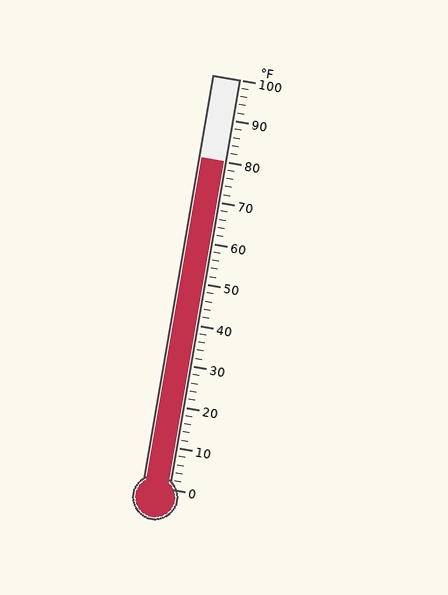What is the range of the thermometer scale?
The thermometer scale ranges from 0°F to 100°F.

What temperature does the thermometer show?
The thermometer shows approximately 80°F.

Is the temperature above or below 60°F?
The temperature is above 60°F.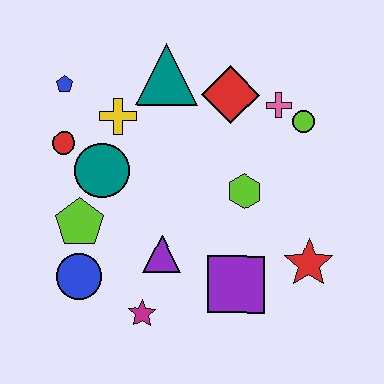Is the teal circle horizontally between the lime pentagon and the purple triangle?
Yes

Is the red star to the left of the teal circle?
No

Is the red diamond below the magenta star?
No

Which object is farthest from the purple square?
The blue pentagon is farthest from the purple square.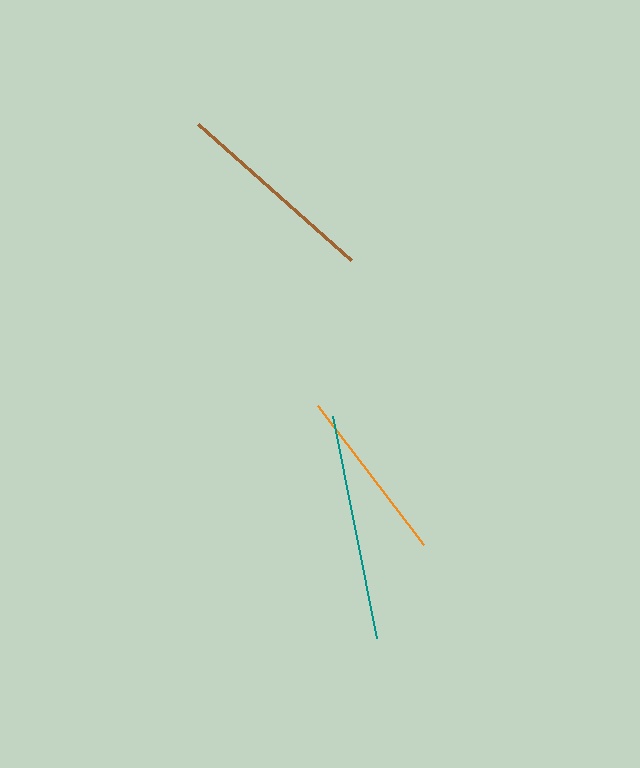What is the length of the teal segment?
The teal segment is approximately 226 pixels long.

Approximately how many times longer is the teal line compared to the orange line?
The teal line is approximately 1.3 times the length of the orange line.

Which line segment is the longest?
The teal line is the longest at approximately 226 pixels.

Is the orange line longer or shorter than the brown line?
The brown line is longer than the orange line.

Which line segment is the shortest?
The orange line is the shortest at approximately 175 pixels.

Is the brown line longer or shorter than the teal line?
The teal line is longer than the brown line.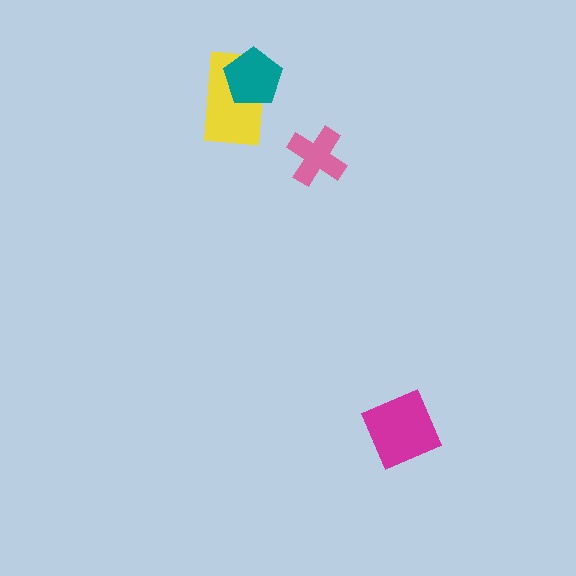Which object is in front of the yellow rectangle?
The teal pentagon is in front of the yellow rectangle.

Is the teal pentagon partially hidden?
No, no other shape covers it.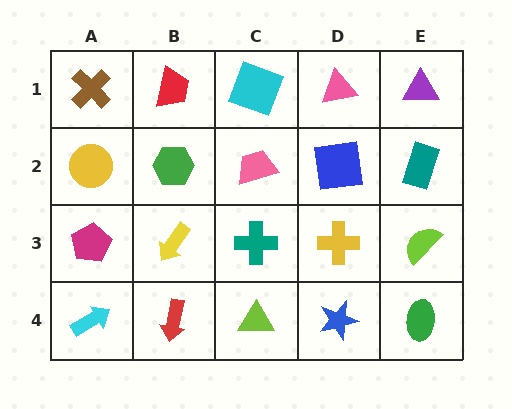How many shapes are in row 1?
5 shapes.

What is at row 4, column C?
A lime triangle.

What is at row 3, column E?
A lime semicircle.